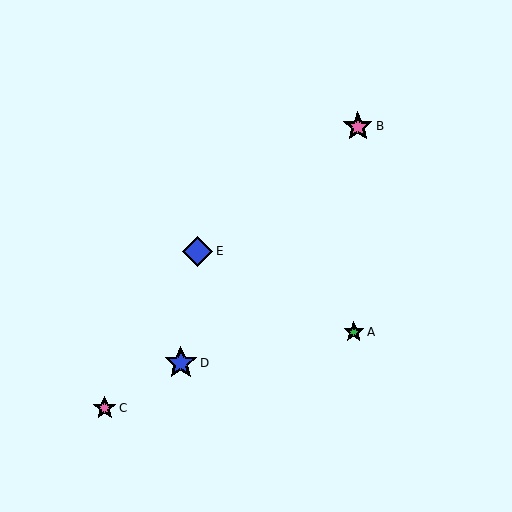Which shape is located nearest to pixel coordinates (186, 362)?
The blue star (labeled D) at (181, 363) is nearest to that location.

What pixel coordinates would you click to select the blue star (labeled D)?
Click at (181, 363) to select the blue star D.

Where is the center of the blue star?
The center of the blue star is at (181, 363).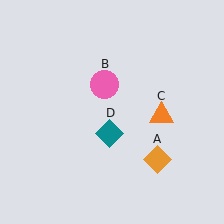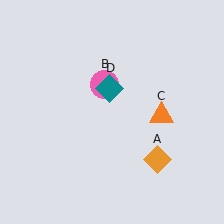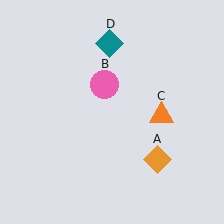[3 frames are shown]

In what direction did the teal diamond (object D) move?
The teal diamond (object D) moved up.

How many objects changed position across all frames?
1 object changed position: teal diamond (object D).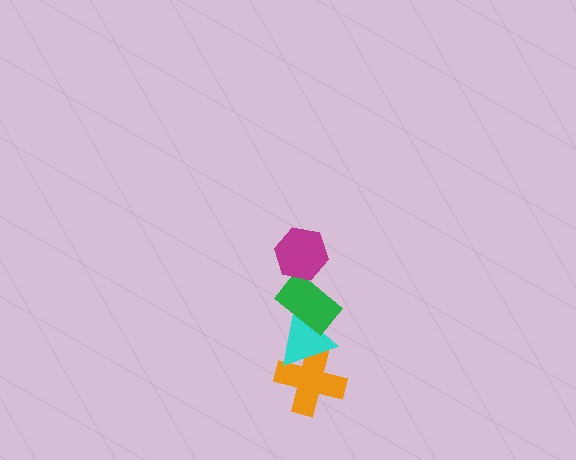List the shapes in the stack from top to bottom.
From top to bottom: the magenta hexagon, the green rectangle, the cyan triangle, the orange cross.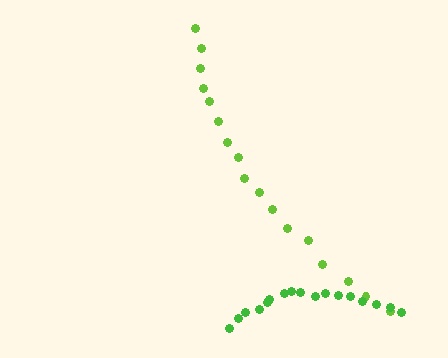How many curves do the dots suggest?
There are 2 distinct paths.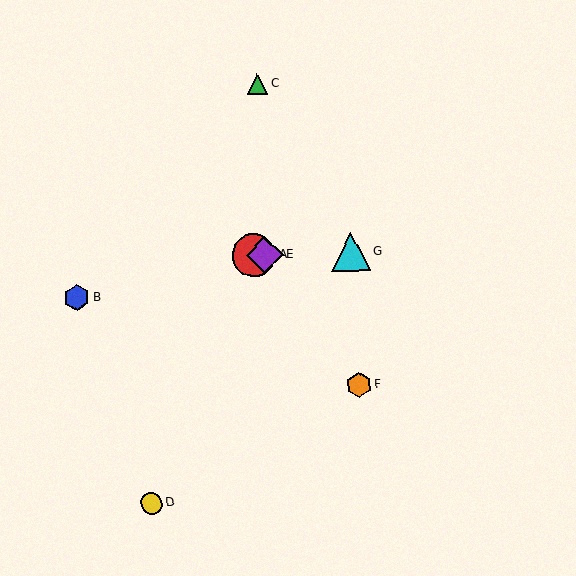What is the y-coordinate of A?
Object A is at y≈255.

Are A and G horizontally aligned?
Yes, both are at y≈255.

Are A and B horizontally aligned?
No, A is at y≈255 and B is at y≈298.